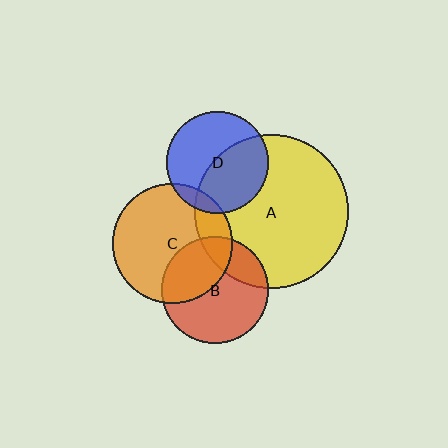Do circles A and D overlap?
Yes.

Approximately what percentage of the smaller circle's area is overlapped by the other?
Approximately 45%.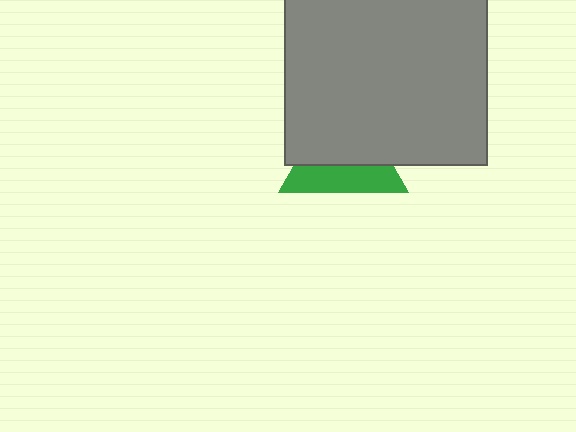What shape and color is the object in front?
The object in front is a gray rectangle.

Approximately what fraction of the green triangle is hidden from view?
Roughly 57% of the green triangle is hidden behind the gray rectangle.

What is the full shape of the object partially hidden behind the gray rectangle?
The partially hidden object is a green triangle.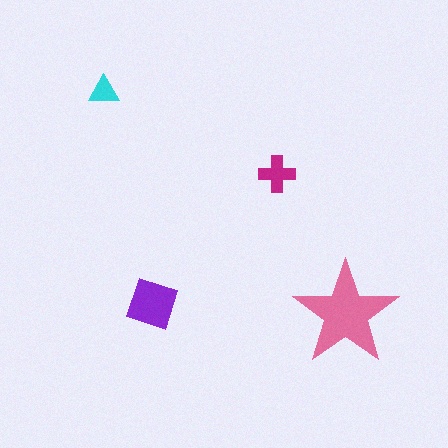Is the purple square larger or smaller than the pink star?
Smaller.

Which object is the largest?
The pink star.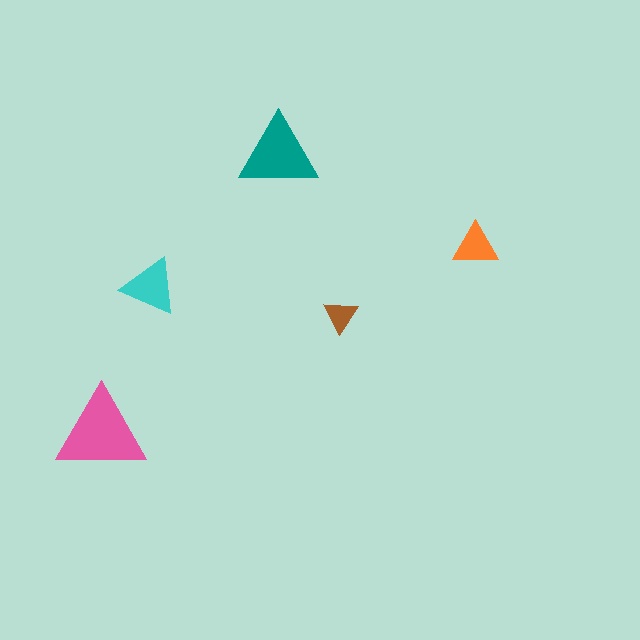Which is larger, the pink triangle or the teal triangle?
The pink one.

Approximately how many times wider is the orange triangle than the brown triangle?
About 1.5 times wider.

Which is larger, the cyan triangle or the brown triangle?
The cyan one.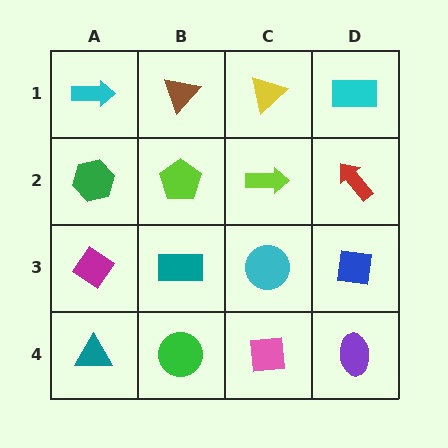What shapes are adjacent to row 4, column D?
A blue square (row 3, column D), a pink square (row 4, column C).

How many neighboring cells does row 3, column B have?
4.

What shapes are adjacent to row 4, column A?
A magenta diamond (row 3, column A), a green circle (row 4, column B).